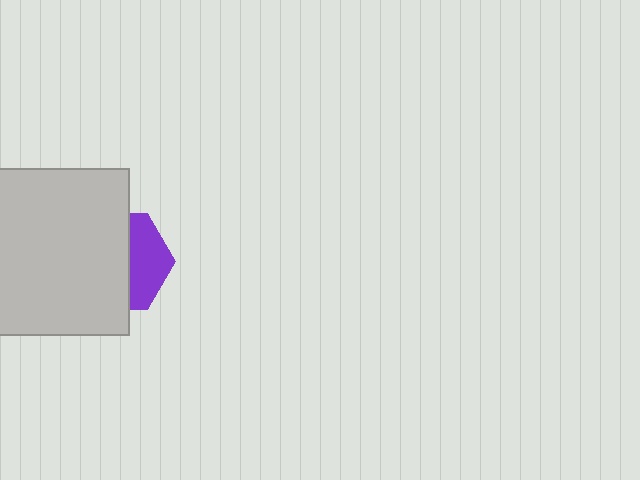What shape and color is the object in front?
The object in front is a light gray square.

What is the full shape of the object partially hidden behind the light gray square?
The partially hidden object is a purple hexagon.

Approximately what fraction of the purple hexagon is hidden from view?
Roughly 62% of the purple hexagon is hidden behind the light gray square.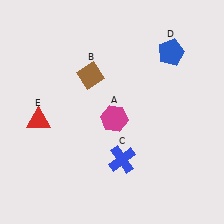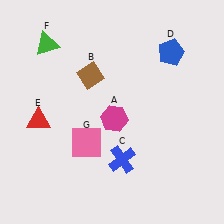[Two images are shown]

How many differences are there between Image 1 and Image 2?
There are 2 differences between the two images.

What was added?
A green triangle (F), a pink square (G) were added in Image 2.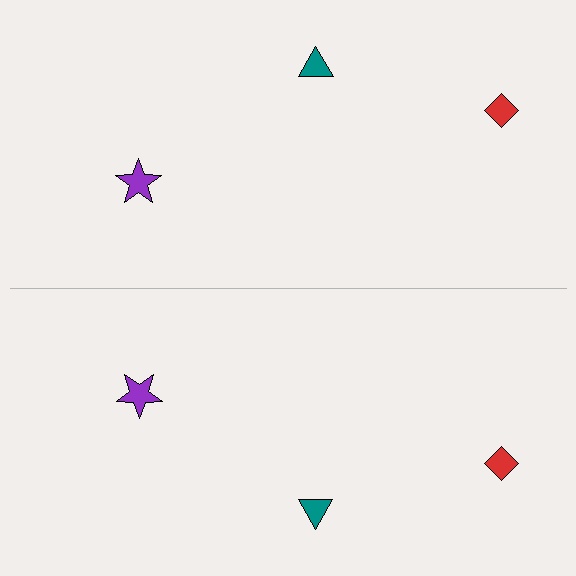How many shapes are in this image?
There are 6 shapes in this image.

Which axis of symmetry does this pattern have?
The pattern has a horizontal axis of symmetry running through the center of the image.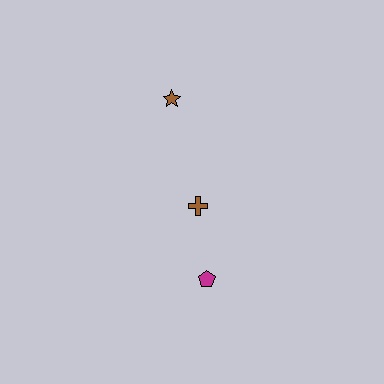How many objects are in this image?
There are 3 objects.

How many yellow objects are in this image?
There are no yellow objects.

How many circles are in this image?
There are no circles.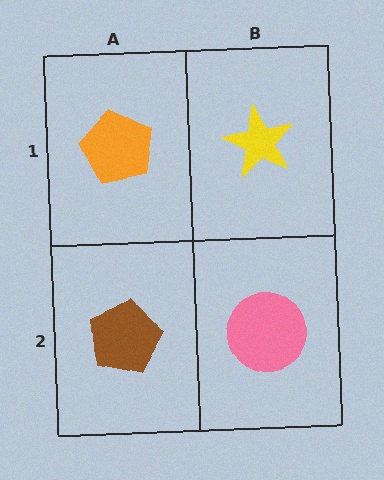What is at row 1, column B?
A yellow star.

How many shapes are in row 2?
2 shapes.